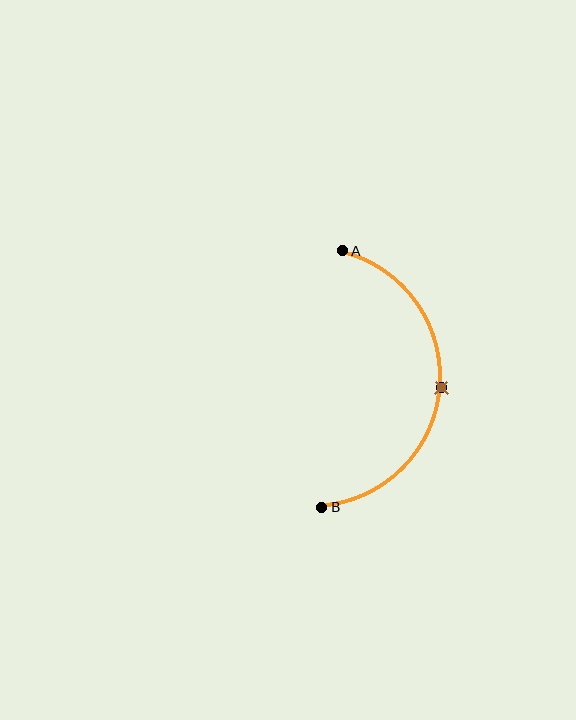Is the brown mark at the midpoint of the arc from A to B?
Yes. The brown mark lies on the arc at equal arc-length from both A and B — it is the arc midpoint.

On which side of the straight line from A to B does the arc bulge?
The arc bulges to the right of the straight line connecting A and B.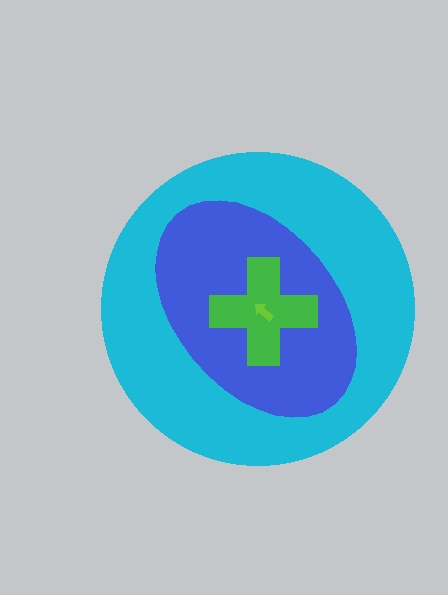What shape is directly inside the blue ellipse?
The green cross.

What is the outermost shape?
The cyan circle.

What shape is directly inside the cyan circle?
The blue ellipse.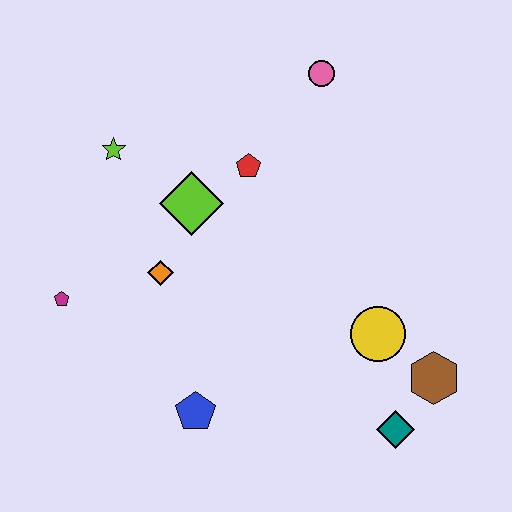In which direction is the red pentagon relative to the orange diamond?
The red pentagon is above the orange diamond.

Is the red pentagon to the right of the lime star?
Yes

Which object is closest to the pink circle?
The red pentagon is closest to the pink circle.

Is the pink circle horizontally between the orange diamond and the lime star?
No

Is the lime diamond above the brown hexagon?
Yes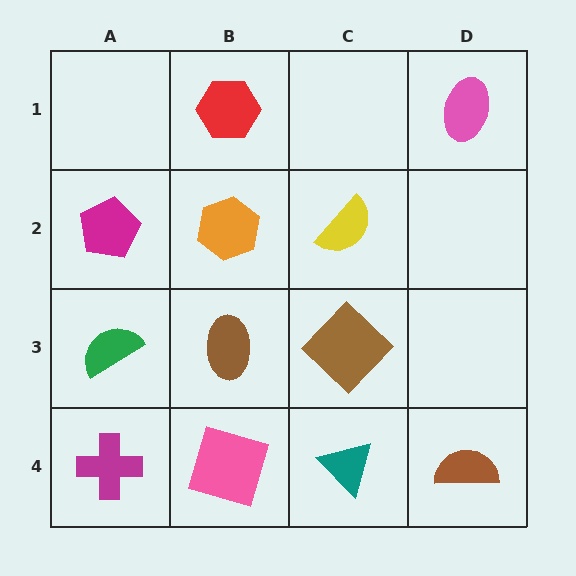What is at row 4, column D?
A brown semicircle.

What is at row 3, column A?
A green semicircle.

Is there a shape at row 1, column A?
No, that cell is empty.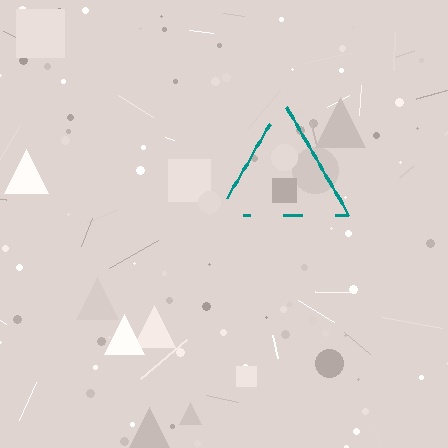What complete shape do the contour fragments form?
The contour fragments form a triangle.